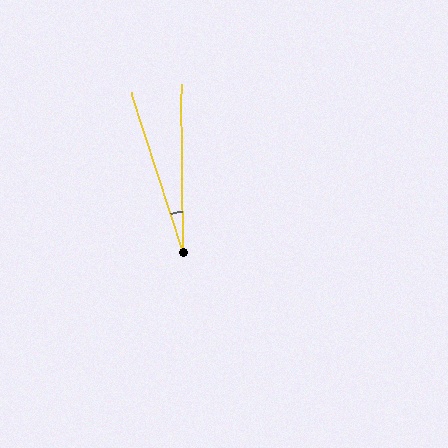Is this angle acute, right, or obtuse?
It is acute.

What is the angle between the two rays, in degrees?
Approximately 17 degrees.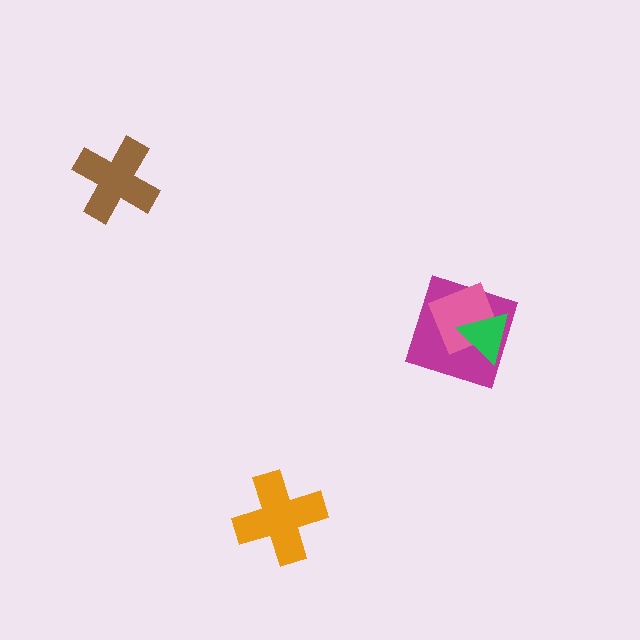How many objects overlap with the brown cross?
0 objects overlap with the brown cross.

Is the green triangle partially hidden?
No, no other shape covers it.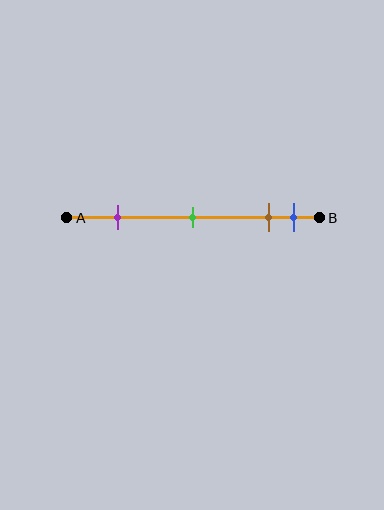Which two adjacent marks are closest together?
The brown and blue marks are the closest adjacent pair.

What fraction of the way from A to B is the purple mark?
The purple mark is approximately 20% (0.2) of the way from A to B.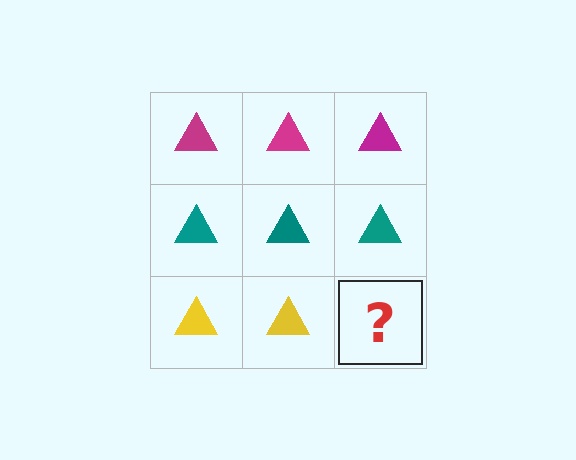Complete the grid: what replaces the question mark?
The question mark should be replaced with a yellow triangle.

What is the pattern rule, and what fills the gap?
The rule is that each row has a consistent color. The gap should be filled with a yellow triangle.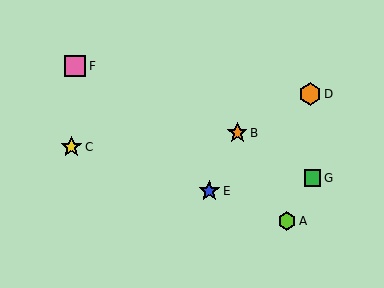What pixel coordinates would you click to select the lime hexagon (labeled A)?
Click at (287, 221) to select the lime hexagon A.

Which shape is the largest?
The orange hexagon (labeled D) is the largest.